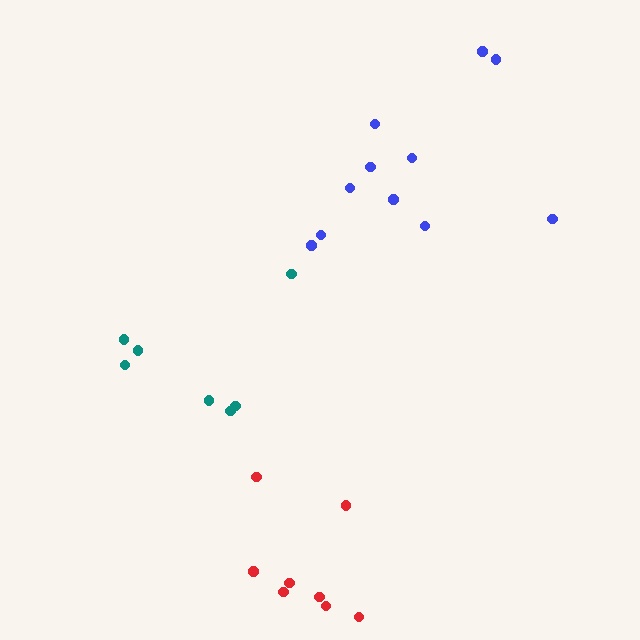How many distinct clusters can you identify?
There are 3 distinct clusters.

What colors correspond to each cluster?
The clusters are colored: teal, red, blue.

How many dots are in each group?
Group 1: 7 dots, Group 2: 8 dots, Group 3: 11 dots (26 total).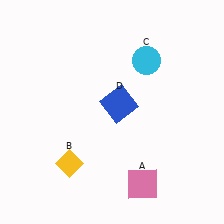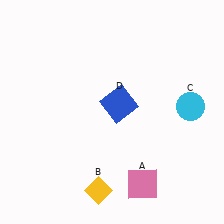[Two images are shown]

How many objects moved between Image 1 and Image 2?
2 objects moved between the two images.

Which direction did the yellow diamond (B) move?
The yellow diamond (B) moved right.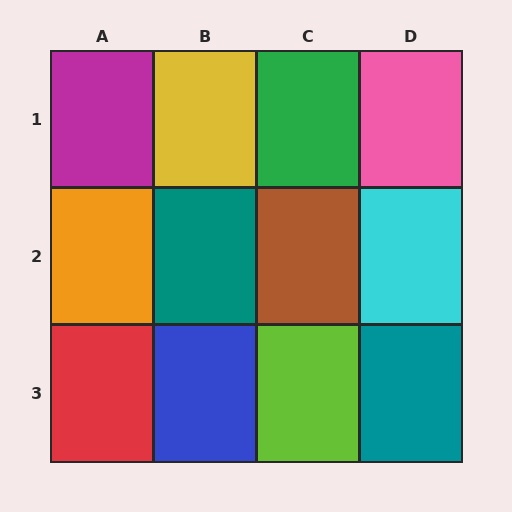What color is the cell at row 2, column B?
Teal.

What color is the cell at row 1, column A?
Magenta.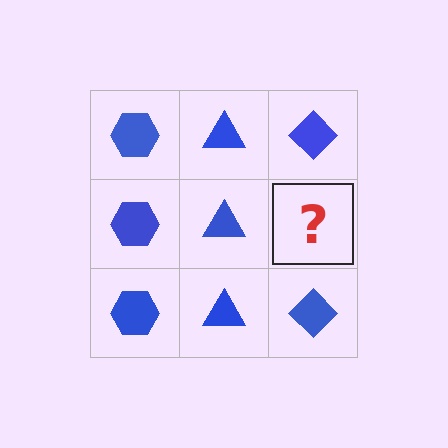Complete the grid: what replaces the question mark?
The question mark should be replaced with a blue diamond.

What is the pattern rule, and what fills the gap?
The rule is that each column has a consistent shape. The gap should be filled with a blue diamond.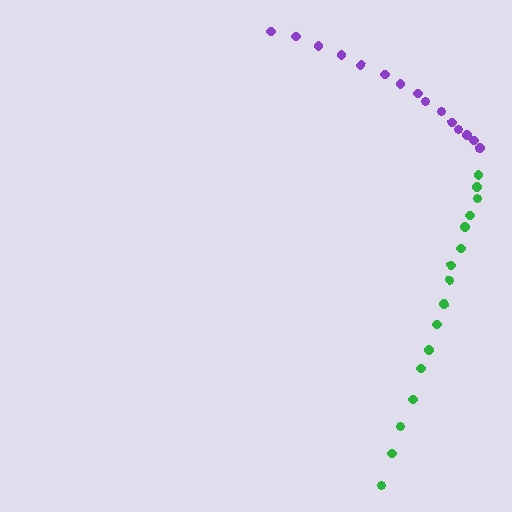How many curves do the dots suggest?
There are 2 distinct paths.